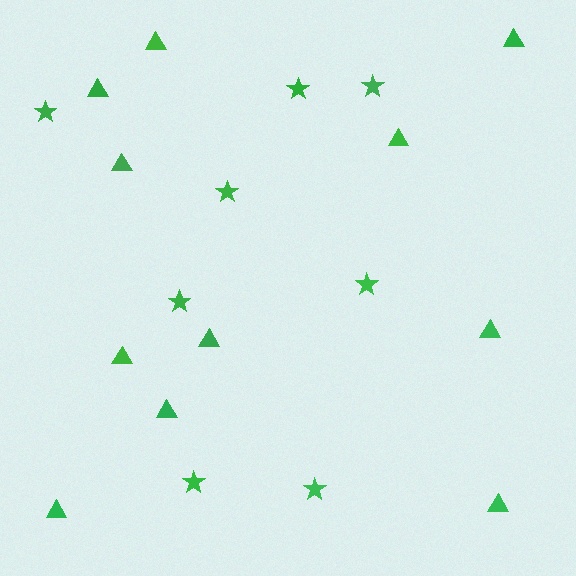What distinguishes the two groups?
There are 2 groups: one group of triangles (11) and one group of stars (8).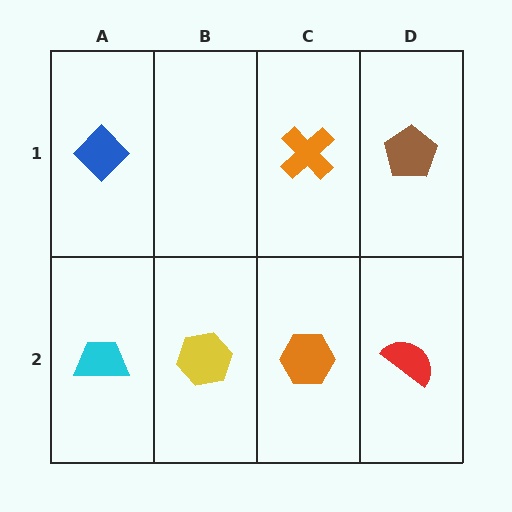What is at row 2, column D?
A red semicircle.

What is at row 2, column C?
An orange hexagon.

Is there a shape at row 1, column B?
No, that cell is empty.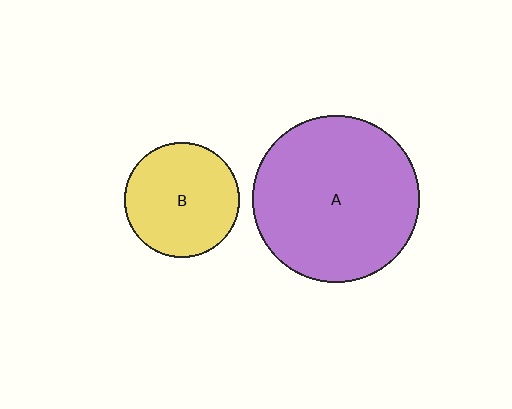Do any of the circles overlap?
No, none of the circles overlap.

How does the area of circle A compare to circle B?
Approximately 2.1 times.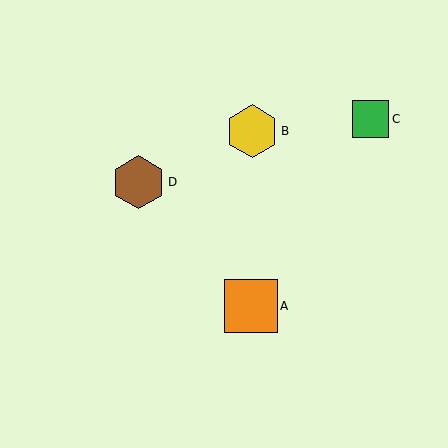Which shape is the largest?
The orange square (labeled A) is the largest.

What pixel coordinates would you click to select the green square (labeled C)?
Click at (371, 119) to select the green square C.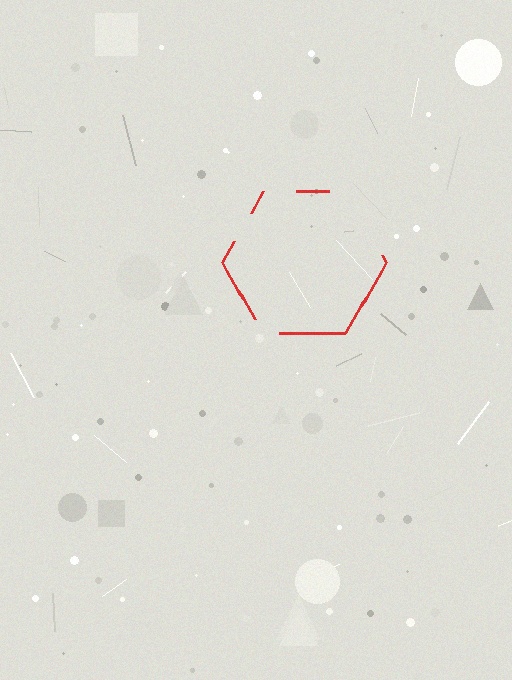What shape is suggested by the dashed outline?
The dashed outline suggests a hexagon.